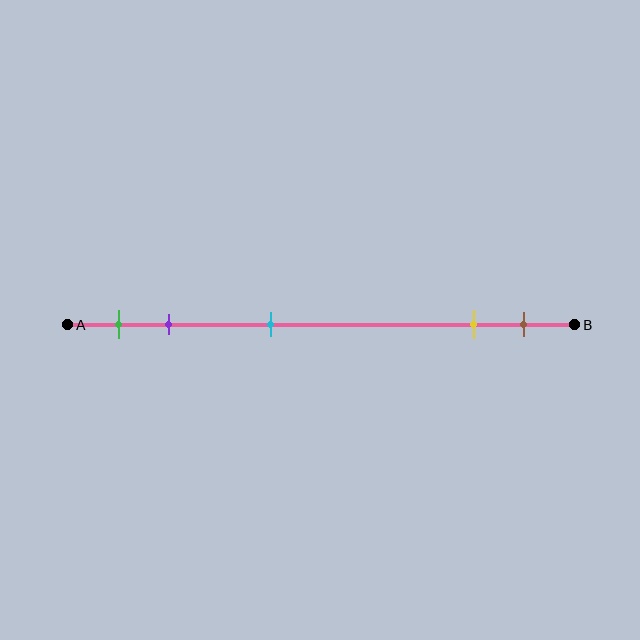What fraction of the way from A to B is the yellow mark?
The yellow mark is approximately 80% (0.8) of the way from A to B.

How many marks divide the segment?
There are 5 marks dividing the segment.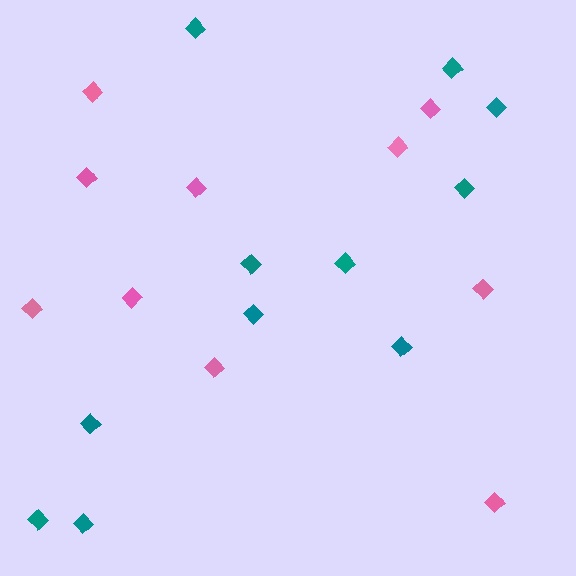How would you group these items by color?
There are 2 groups: one group of pink diamonds (10) and one group of teal diamonds (11).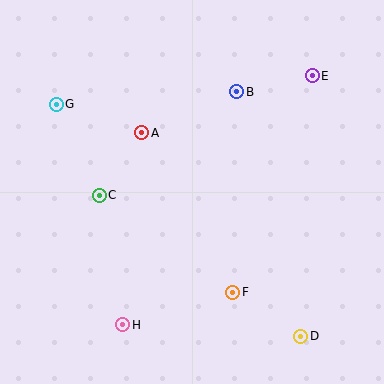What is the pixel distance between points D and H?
The distance between D and H is 178 pixels.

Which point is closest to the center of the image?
Point A at (142, 133) is closest to the center.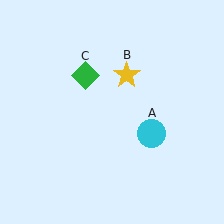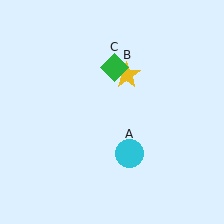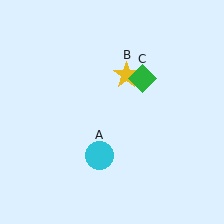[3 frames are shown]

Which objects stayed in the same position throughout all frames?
Yellow star (object B) remained stationary.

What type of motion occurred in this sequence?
The cyan circle (object A), green diamond (object C) rotated clockwise around the center of the scene.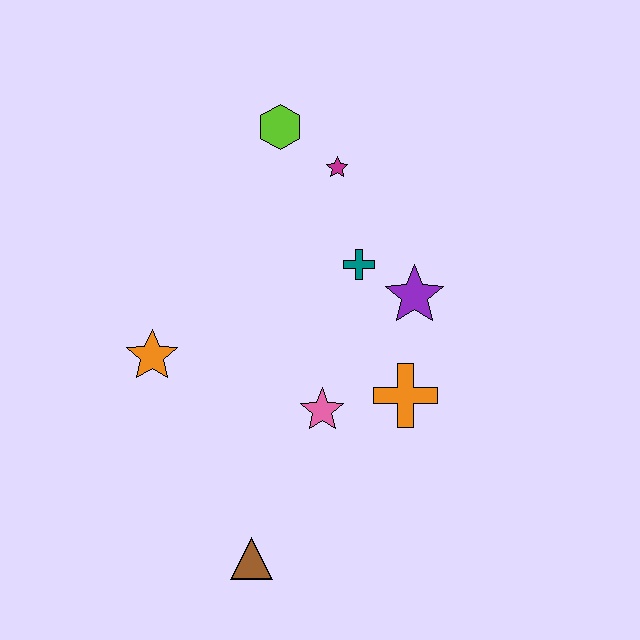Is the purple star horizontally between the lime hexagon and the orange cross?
No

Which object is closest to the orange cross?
The pink star is closest to the orange cross.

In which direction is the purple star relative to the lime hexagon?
The purple star is below the lime hexagon.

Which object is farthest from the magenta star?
The brown triangle is farthest from the magenta star.